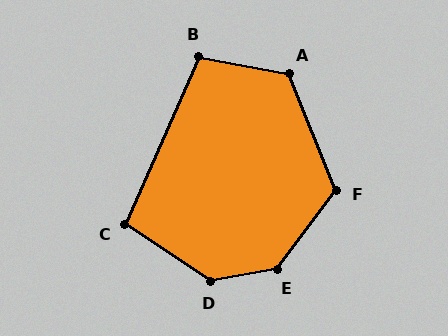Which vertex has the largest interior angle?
E, at approximately 137 degrees.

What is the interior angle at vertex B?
Approximately 103 degrees (obtuse).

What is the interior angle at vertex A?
Approximately 123 degrees (obtuse).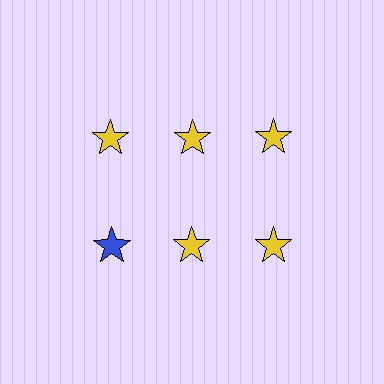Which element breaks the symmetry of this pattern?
The blue star in the second row, leftmost column breaks the symmetry. All other shapes are yellow stars.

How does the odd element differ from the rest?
It has a different color: blue instead of yellow.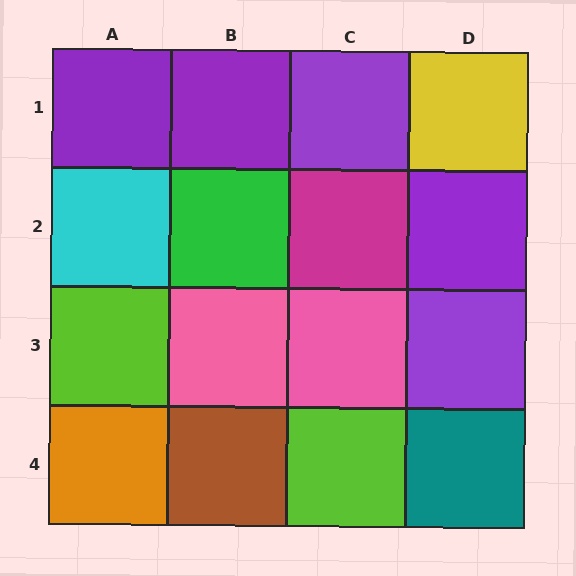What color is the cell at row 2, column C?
Magenta.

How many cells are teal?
1 cell is teal.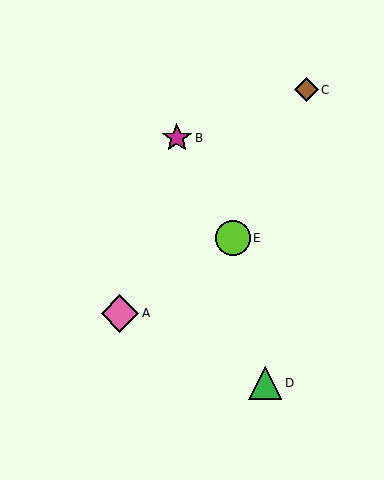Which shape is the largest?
The pink diamond (labeled A) is the largest.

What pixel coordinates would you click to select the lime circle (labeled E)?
Click at (233, 238) to select the lime circle E.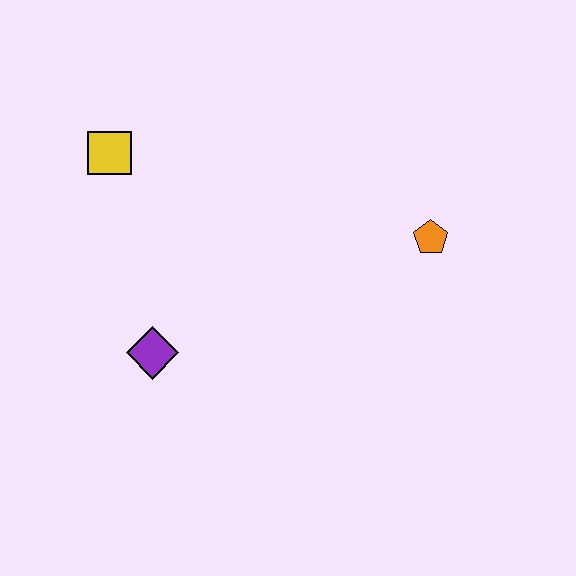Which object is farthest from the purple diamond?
The orange pentagon is farthest from the purple diamond.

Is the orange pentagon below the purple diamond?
No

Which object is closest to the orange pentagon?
The purple diamond is closest to the orange pentagon.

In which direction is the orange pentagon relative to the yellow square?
The orange pentagon is to the right of the yellow square.